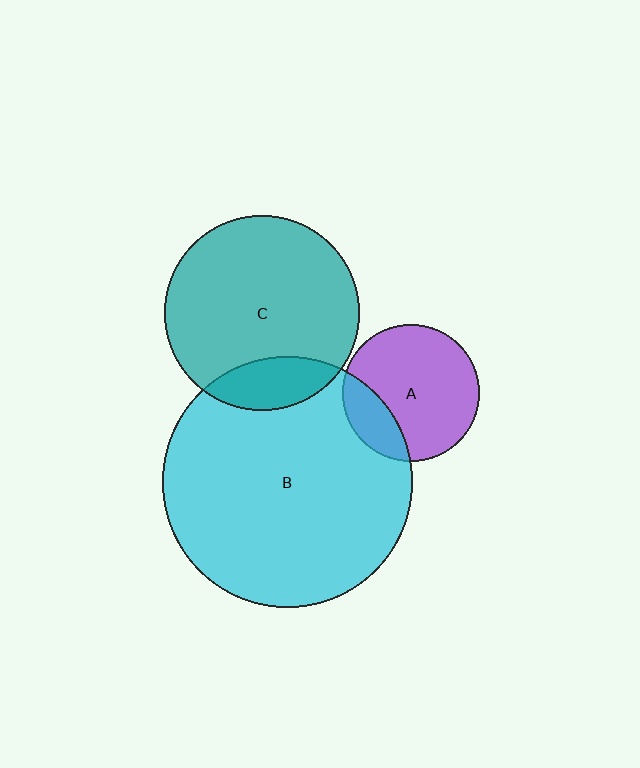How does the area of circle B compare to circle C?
Approximately 1.6 times.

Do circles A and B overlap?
Yes.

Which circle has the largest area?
Circle B (cyan).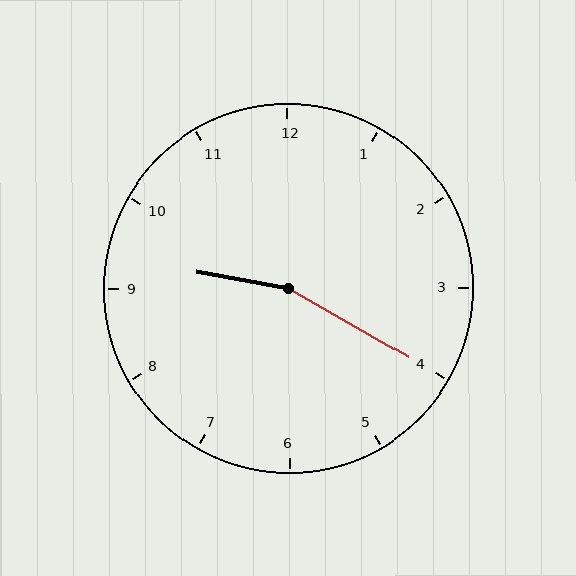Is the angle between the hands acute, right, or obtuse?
It is obtuse.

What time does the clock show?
9:20.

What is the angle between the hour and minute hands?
Approximately 160 degrees.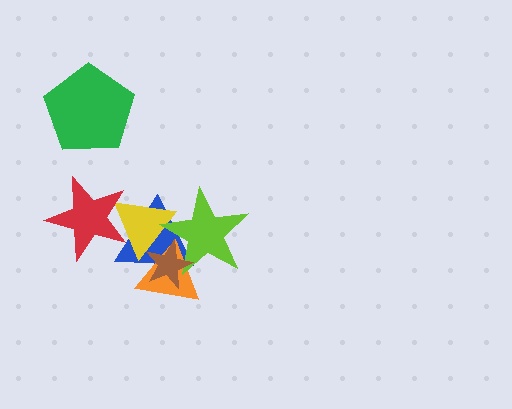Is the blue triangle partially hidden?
Yes, it is partially covered by another shape.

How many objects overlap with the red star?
2 objects overlap with the red star.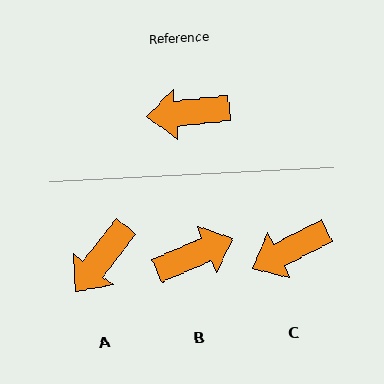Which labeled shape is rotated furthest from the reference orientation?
B, about 163 degrees away.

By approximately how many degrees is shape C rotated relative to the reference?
Approximately 21 degrees counter-clockwise.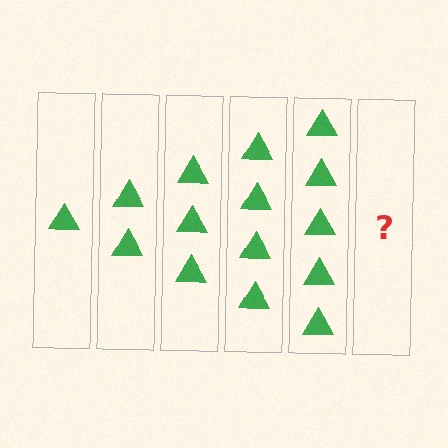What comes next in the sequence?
The next element should be 6 triangles.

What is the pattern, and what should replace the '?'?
The pattern is that each step adds one more triangle. The '?' should be 6 triangles.